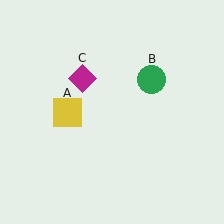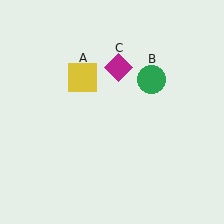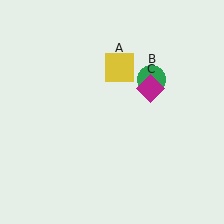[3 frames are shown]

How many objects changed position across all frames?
2 objects changed position: yellow square (object A), magenta diamond (object C).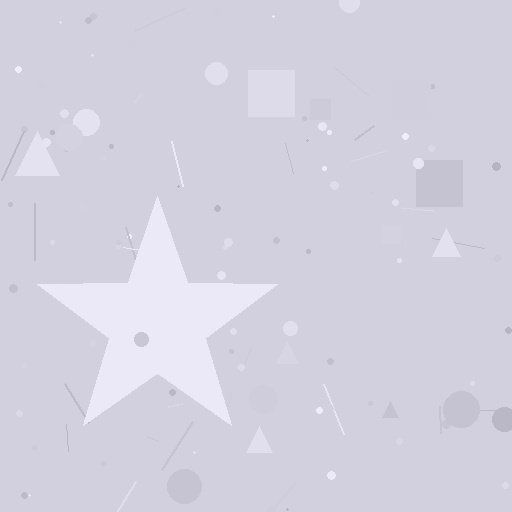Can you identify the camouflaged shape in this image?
The camouflaged shape is a star.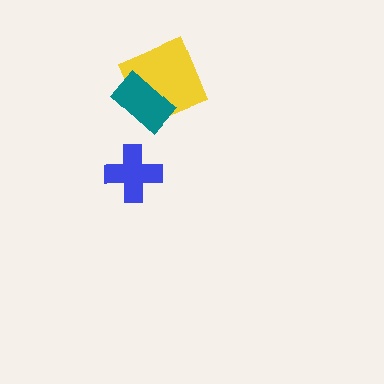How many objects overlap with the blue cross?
0 objects overlap with the blue cross.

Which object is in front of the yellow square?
The teal rectangle is in front of the yellow square.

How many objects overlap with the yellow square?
1 object overlaps with the yellow square.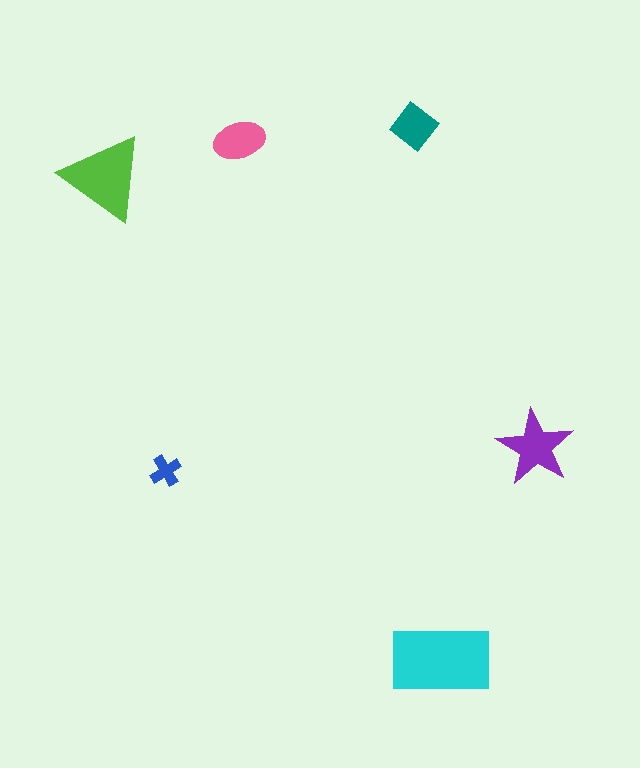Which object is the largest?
The cyan rectangle.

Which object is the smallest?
The blue cross.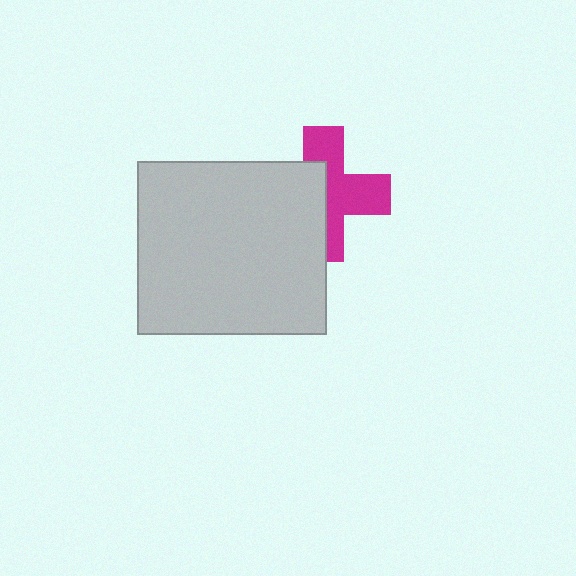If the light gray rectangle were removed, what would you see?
You would see the complete magenta cross.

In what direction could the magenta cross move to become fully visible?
The magenta cross could move right. That would shift it out from behind the light gray rectangle entirely.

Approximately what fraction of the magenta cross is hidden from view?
Roughly 47% of the magenta cross is hidden behind the light gray rectangle.